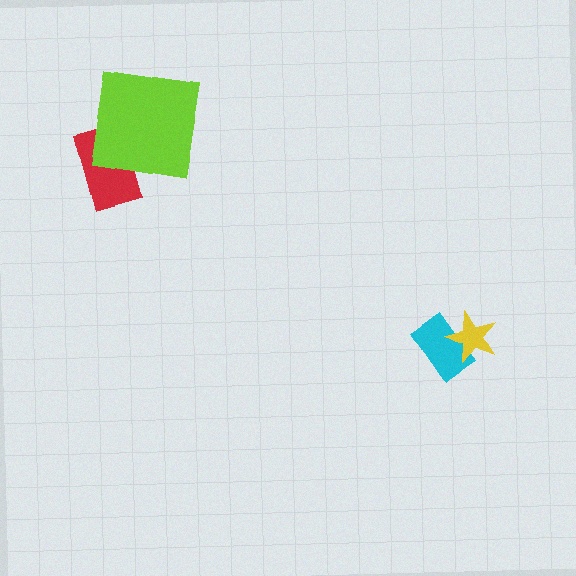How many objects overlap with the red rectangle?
1 object overlaps with the red rectangle.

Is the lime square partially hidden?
No, no other shape covers it.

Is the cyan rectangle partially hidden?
Yes, it is partially covered by another shape.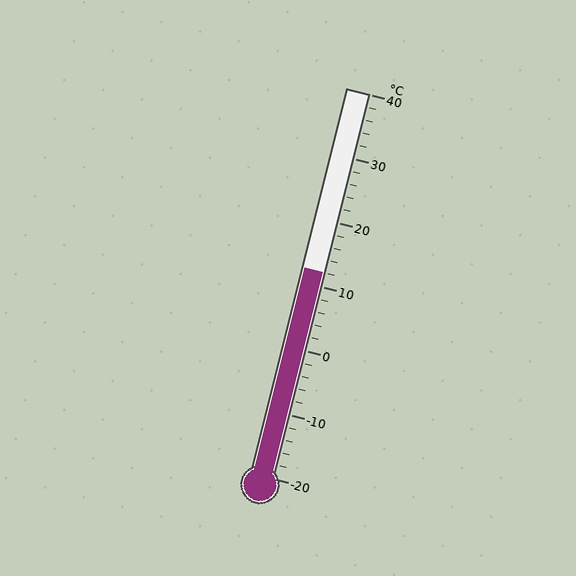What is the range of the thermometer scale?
The thermometer scale ranges from -20°C to 40°C.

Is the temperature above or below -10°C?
The temperature is above -10°C.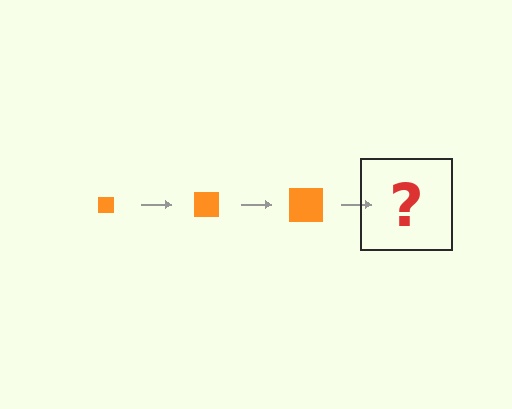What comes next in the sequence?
The next element should be an orange square, larger than the previous one.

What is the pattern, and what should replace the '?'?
The pattern is that the square gets progressively larger each step. The '?' should be an orange square, larger than the previous one.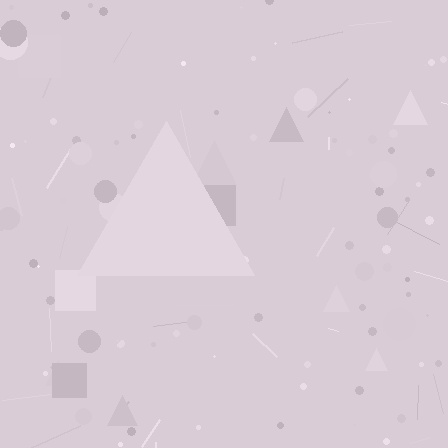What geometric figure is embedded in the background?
A triangle is embedded in the background.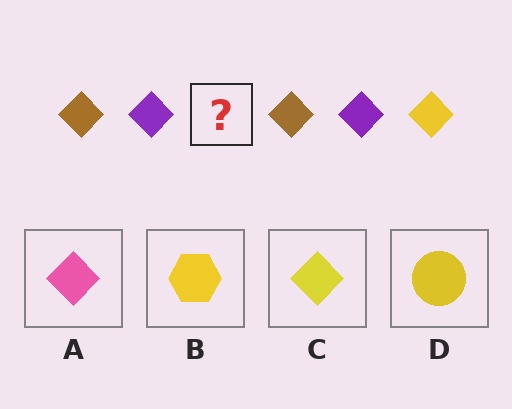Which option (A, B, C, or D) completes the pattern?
C.